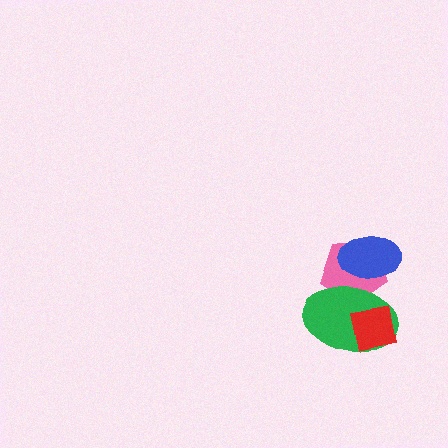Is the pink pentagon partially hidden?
Yes, it is partially covered by another shape.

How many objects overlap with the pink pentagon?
2 objects overlap with the pink pentagon.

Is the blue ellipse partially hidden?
No, no other shape covers it.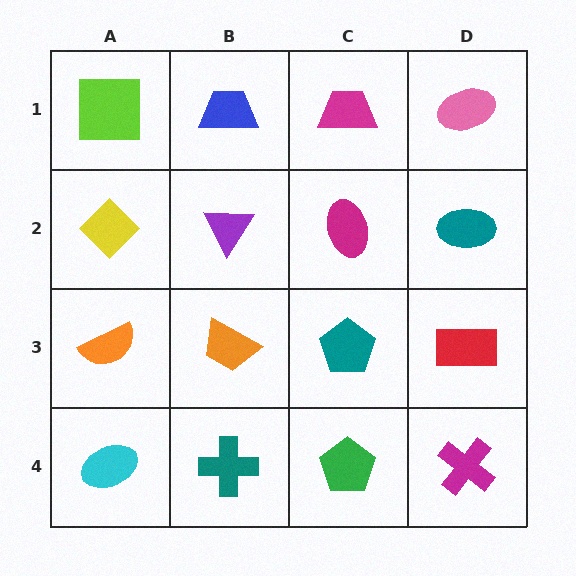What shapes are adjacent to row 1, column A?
A yellow diamond (row 2, column A), a blue trapezoid (row 1, column B).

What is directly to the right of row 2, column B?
A magenta ellipse.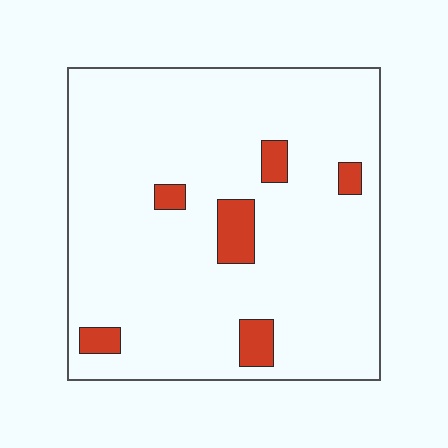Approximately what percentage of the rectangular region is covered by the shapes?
Approximately 10%.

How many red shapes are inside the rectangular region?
6.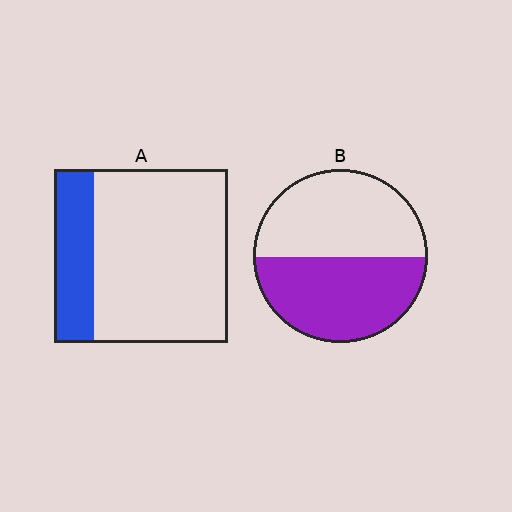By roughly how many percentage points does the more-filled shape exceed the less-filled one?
By roughly 25 percentage points (B over A).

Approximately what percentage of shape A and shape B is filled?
A is approximately 25% and B is approximately 50%.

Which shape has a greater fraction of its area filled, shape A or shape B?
Shape B.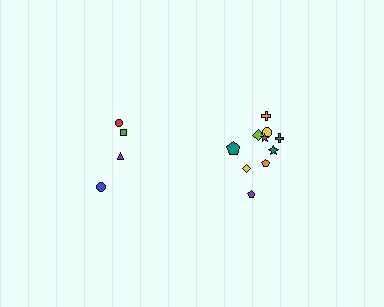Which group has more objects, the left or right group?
The right group.